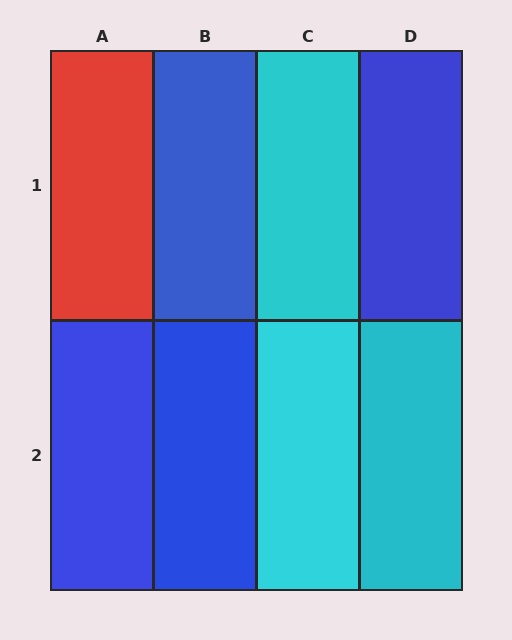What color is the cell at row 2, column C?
Cyan.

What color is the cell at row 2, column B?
Blue.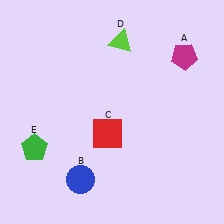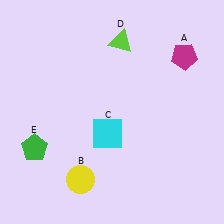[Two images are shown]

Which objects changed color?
B changed from blue to yellow. C changed from red to cyan.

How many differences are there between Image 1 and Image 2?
There are 2 differences between the two images.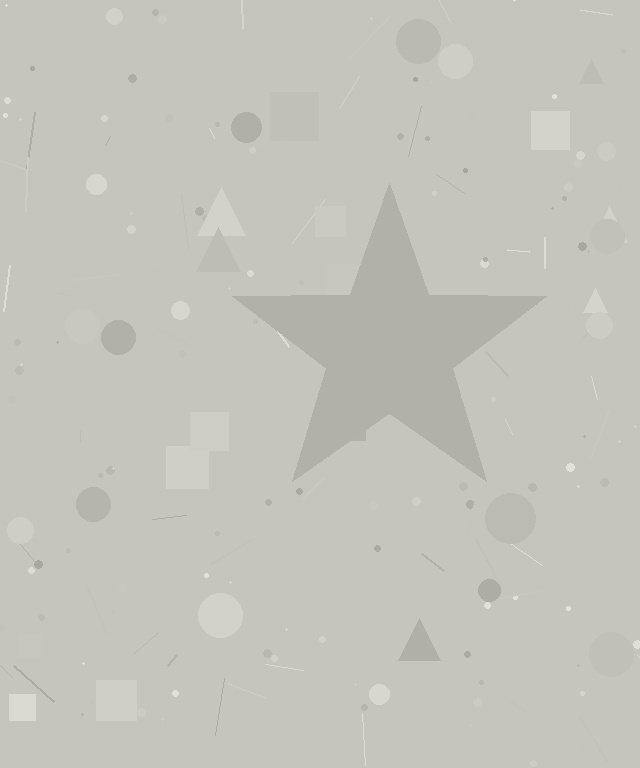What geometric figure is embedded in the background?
A star is embedded in the background.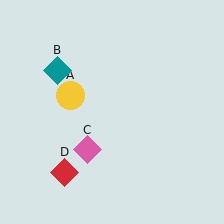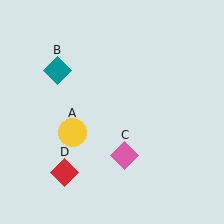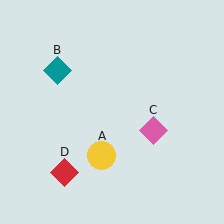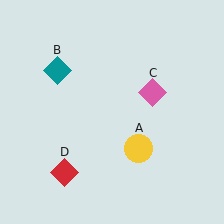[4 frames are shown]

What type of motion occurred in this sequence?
The yellow circle (object A), pink diamond (object C) rotated counterclockwise around the center of the scene.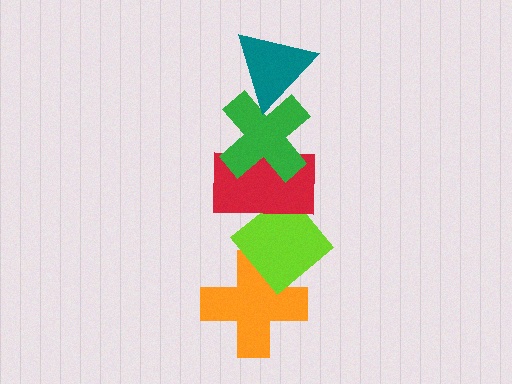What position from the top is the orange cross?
The orange cross is 5th from the top.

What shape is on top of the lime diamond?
The red rectangle is on top of the lime diamond.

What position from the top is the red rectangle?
The red rectangle is 3rd from the top.